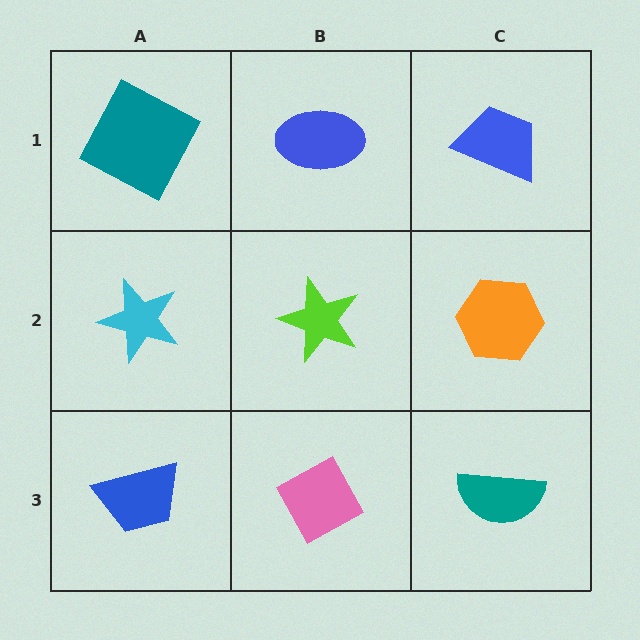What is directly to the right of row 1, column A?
A blue ellipse.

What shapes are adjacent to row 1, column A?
A cyan star (row 2, column A), a blue ellipse (row 1, column B).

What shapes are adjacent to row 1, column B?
A lime star (row 2, column B), a teal square (row 1, column A), a blue trapezoid (row 1, column C).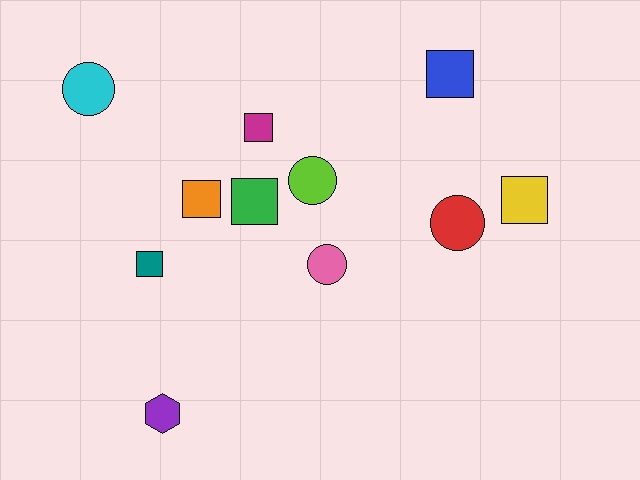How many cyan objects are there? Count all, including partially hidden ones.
There is 1 cyan object.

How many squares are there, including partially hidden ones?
There are 6 squares.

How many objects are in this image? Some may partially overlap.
There are 11 objects.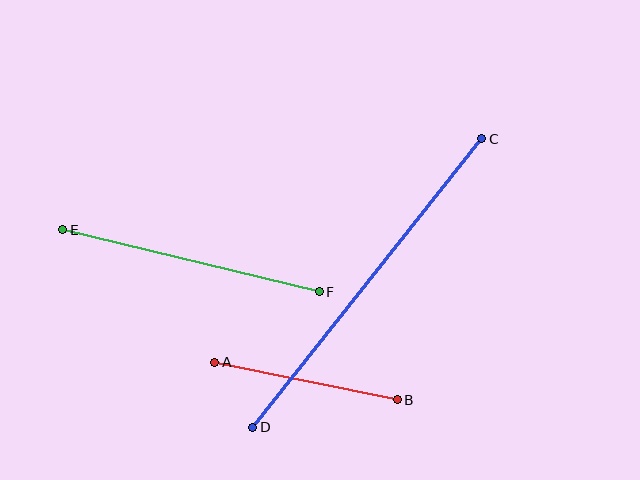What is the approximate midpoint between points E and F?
The midpoint is at approximately (191, 261) pixels.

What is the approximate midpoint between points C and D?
The midpoint is at approximately (367, 283) pixels.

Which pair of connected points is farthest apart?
Points C and D are farthest apart.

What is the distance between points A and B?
The distance is approximately 186 pixels.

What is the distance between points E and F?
The distance is approximately 264 pixels.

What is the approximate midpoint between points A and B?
The midpoint is at approximately (306, 381) pixels.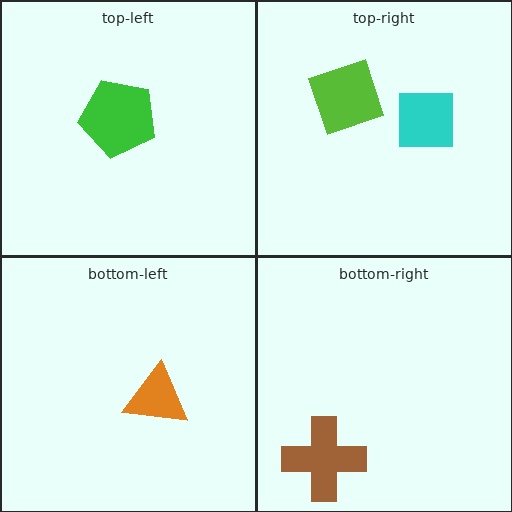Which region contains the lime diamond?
The top-right region.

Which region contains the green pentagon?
The top-left region.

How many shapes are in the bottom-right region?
1.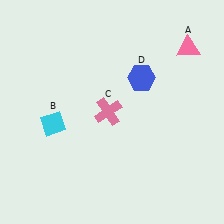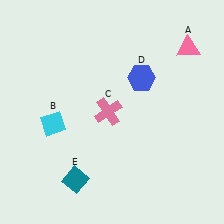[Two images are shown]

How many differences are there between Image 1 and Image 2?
There is 1 difference between the two images.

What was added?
A teal diamond (E) was added in Image 2.